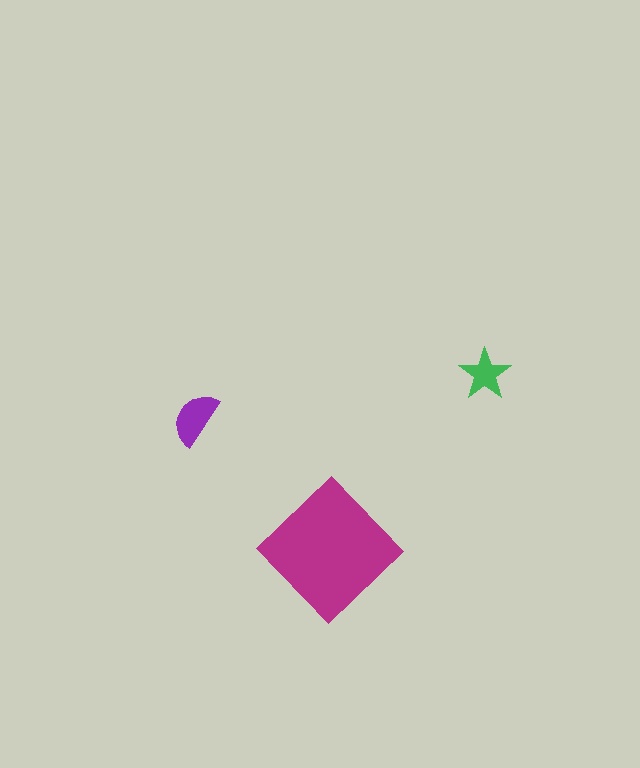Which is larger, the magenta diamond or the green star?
The magenta diamond.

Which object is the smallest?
The green star.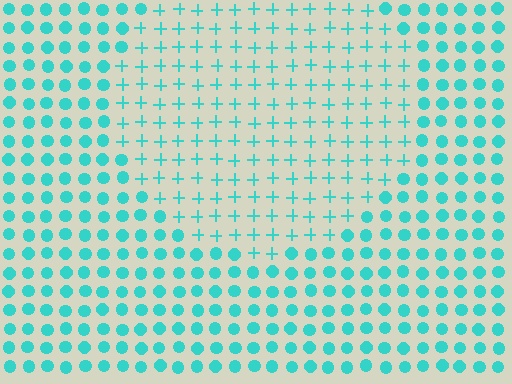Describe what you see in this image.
The image is filled with small cyan elements arranged in a uniform grid. A circle-shaped region contains plus signs, while the surrounding area contains circles. The boundary is defined purely by the change in element shape.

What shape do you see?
I see a circle.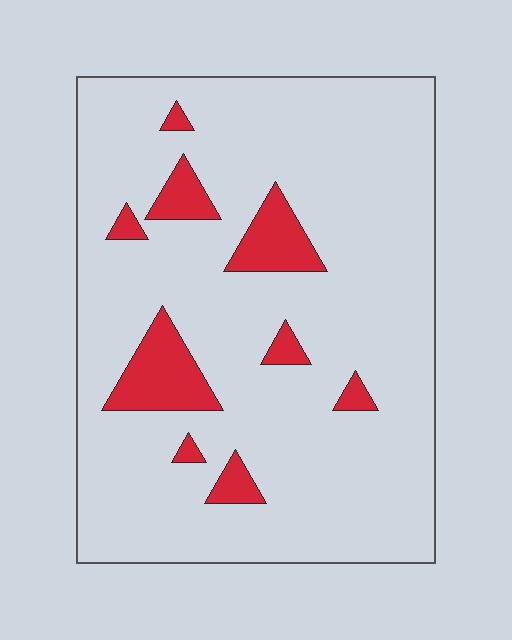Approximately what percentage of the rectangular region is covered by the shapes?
Approximately 10%.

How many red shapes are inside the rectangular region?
9.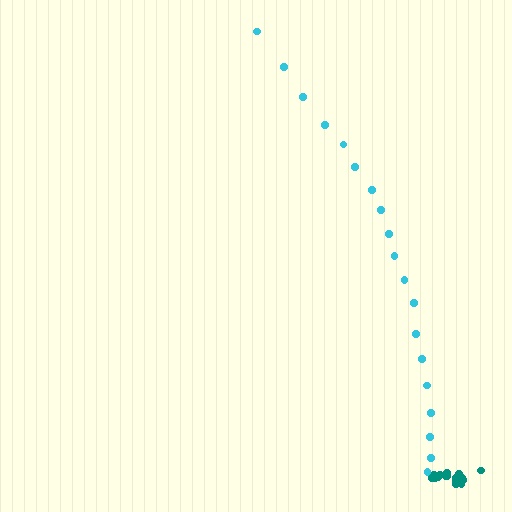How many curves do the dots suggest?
There are 2 distinct paths.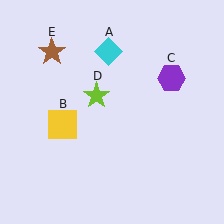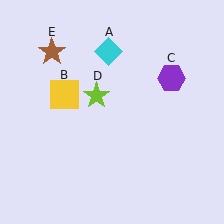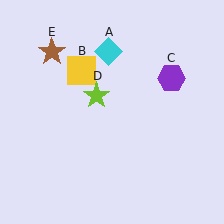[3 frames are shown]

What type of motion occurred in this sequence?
The yellow square (object B) rotated clockwise around the center of the scene.